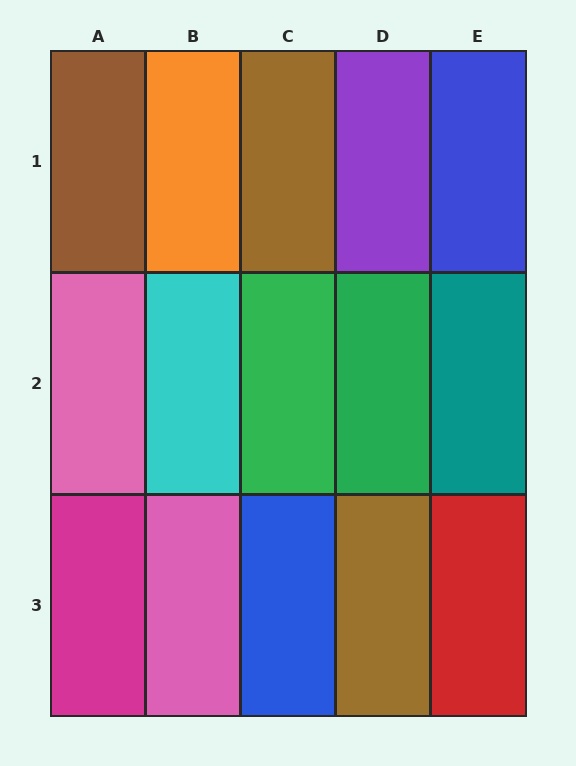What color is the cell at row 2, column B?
Cyan.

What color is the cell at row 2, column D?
Green.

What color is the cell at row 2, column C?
Green.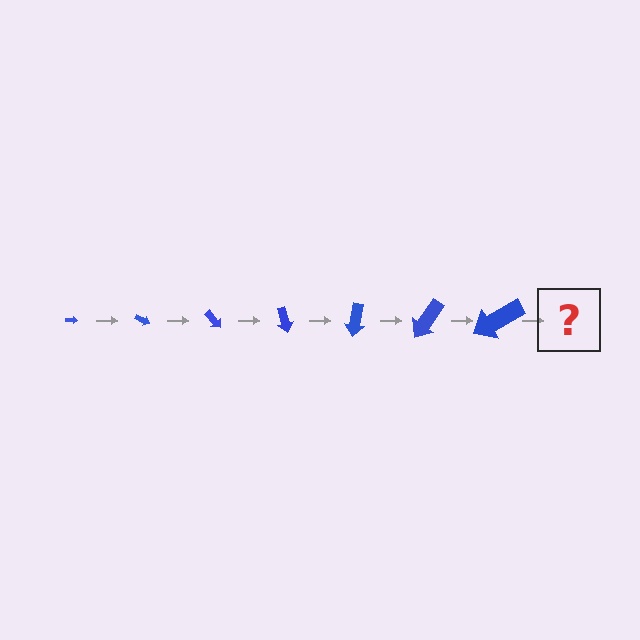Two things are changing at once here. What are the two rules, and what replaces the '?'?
The two rules are that the arrow grows larger each step and it rotates 25 degrees each step. The '?' should be an arrow, larger than the previous one and rotated 175 degrees from the start.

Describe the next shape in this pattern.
It should be an arrow, larger than the previous one and rotated 175 degrees from the start.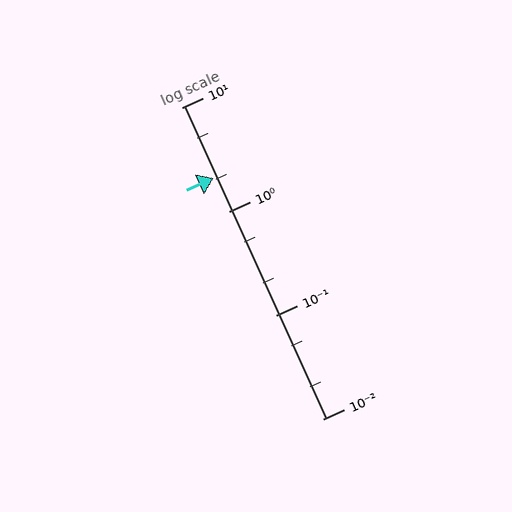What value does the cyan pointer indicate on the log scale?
The pointer indicates approximately 2.1.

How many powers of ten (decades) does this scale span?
The scale spans 3 decades, from 0.01 to 10.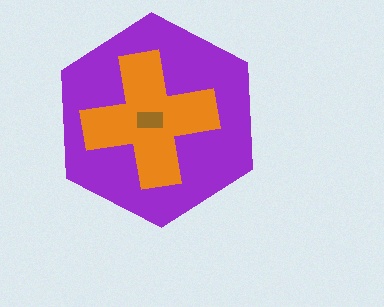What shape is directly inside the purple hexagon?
The orange cross.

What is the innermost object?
The brown rectangle.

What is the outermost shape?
The purple hexagon.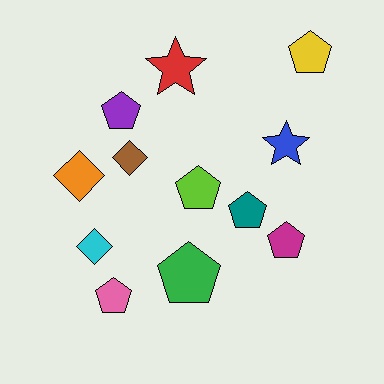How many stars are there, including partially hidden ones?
There are 2 stars.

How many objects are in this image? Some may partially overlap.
There are 12 objects.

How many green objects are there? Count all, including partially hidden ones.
There is 1 green object.